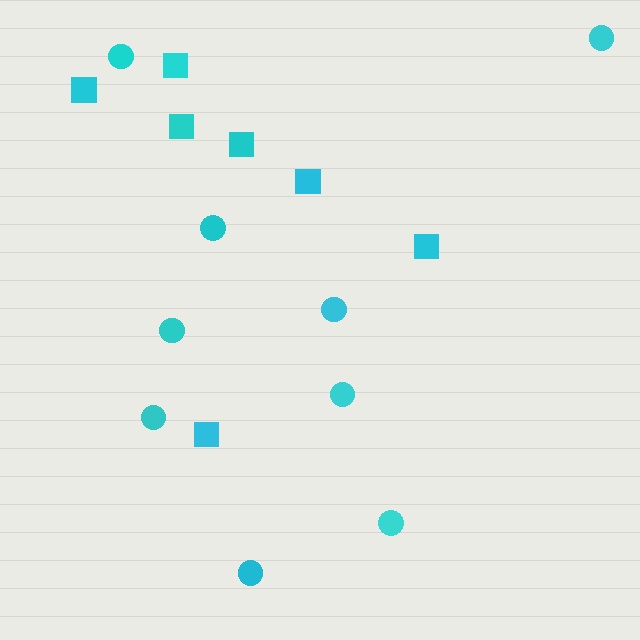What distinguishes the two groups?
There are 2 groups: one group of squares (7) and one group of circles (9).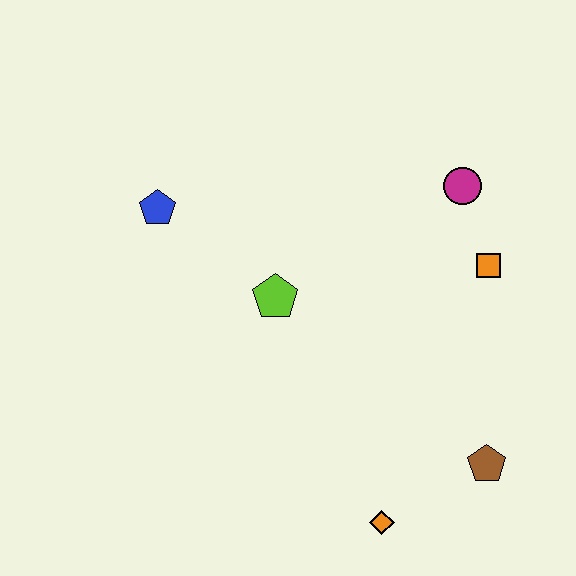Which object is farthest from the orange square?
The blue pentagon is farthest from the orange square.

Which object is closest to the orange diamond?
The brown pentagon is closest to the orange diamond.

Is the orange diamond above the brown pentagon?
No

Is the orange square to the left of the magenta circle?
No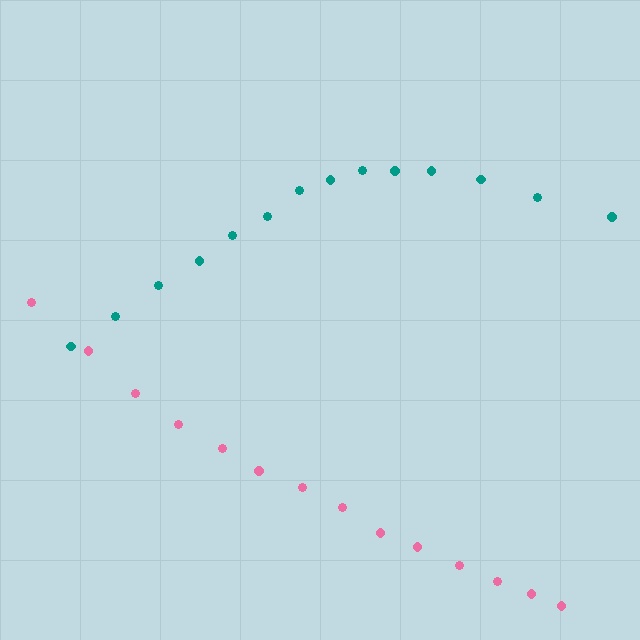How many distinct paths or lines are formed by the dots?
There are 2 distinct paths.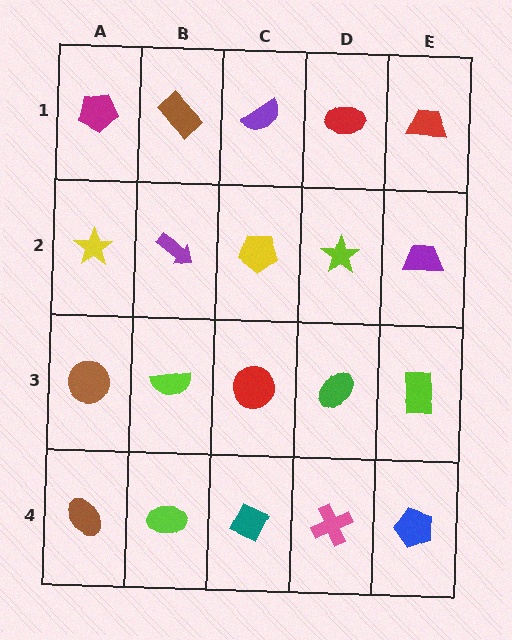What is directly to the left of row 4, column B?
A brown ellipse.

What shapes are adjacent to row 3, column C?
A yellow pentagon (row 2, column C), a teal diamond (row 4, column C), a lime semicircle (row 3, column B), a green ellipse (row 3, column D).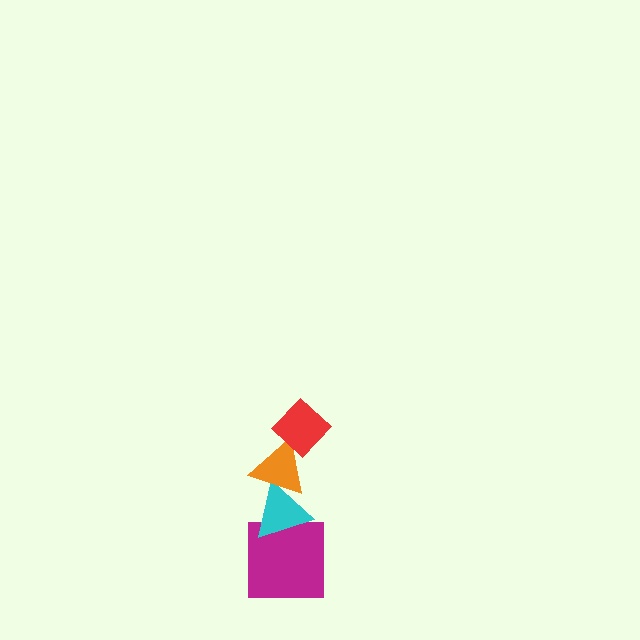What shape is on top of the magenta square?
The cyan triangle is on top of the magenta square.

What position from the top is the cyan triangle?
The cyan triangle is 3rd from the top.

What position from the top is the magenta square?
The magenta square is 4th from the top.